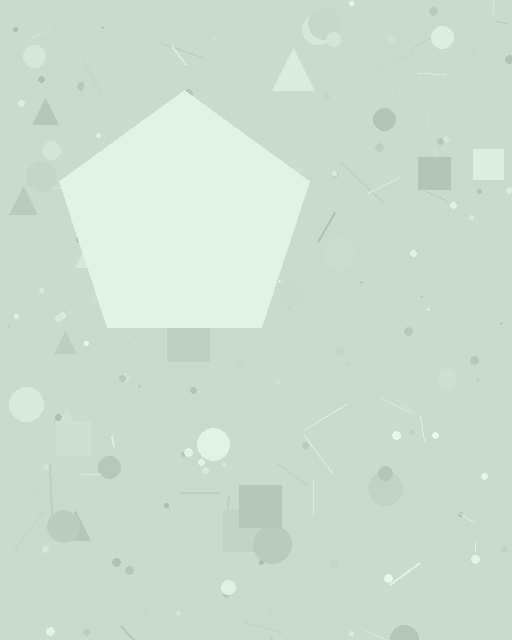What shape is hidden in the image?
A pentagon is hidden in the image.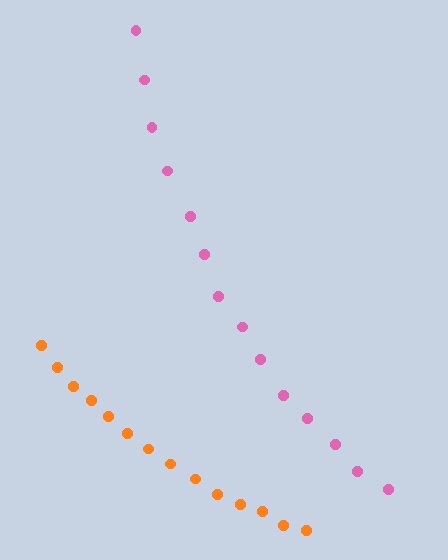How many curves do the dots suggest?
There are 2 distinct paths.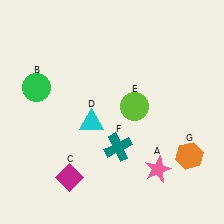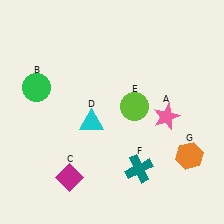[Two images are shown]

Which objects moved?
The objects that moved are: the pink star (A), the teal cross (F).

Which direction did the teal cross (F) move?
The teal cross (F) moved down.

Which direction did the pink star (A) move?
The pink star (A) moved up.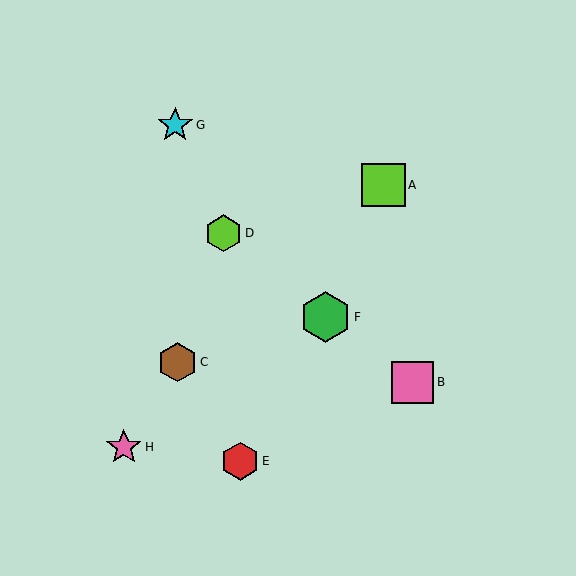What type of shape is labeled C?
Shape C is a brown hexagon.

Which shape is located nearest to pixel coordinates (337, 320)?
The green hexagon (labeled F) at (326, 317) is nearest to that location.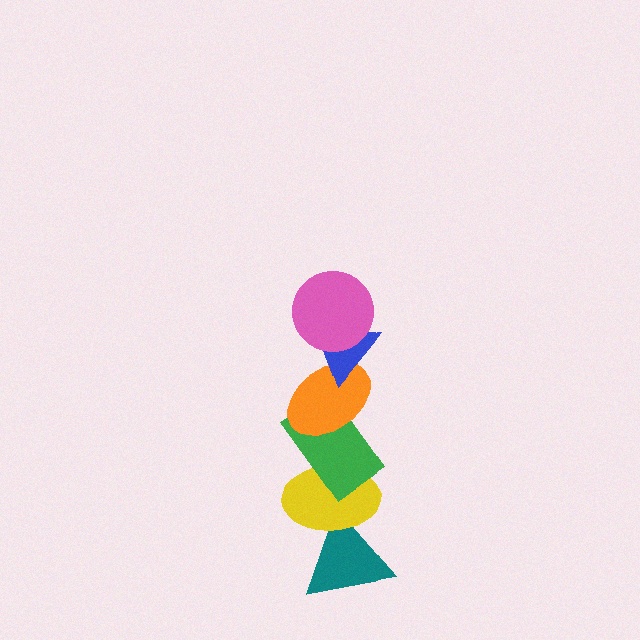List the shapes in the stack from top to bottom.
From top to bottom: the pink circle, the blue triangle, the orange ellipse, the green rectangle, the yellow ellipse, the teal triangle.